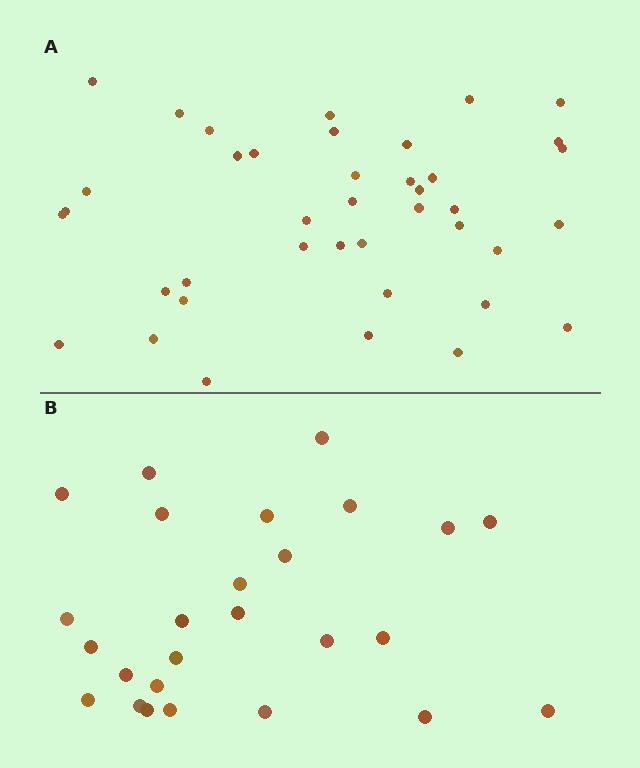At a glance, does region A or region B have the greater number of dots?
Region A (the top region) has more dots.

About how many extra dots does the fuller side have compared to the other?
Region A has approximately 15 more dots than region B.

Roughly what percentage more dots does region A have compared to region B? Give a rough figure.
About 55% more.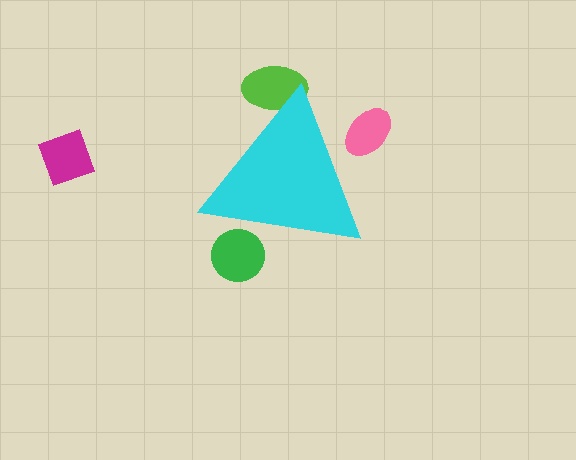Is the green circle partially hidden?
Yes, the green circle is partially hidden behind the cyan triangle.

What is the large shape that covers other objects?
A cyan triangle.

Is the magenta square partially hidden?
No, the magenta square is fully visible.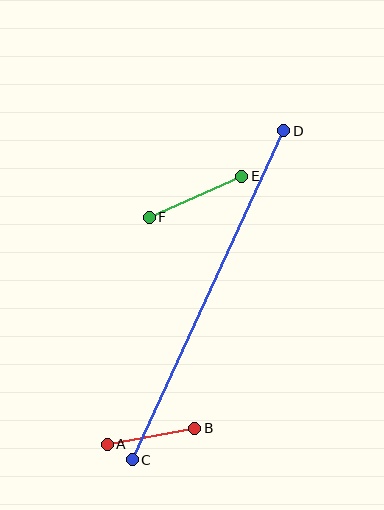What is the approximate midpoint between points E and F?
The midpoint is at approximately (195, 197) pixels.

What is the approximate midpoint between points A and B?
The midpoint is at approximately (151, 436) pixels.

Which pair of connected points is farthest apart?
Points C and D are farthest apart.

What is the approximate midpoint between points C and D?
The midpoint is at approximately (208, 295) pixels.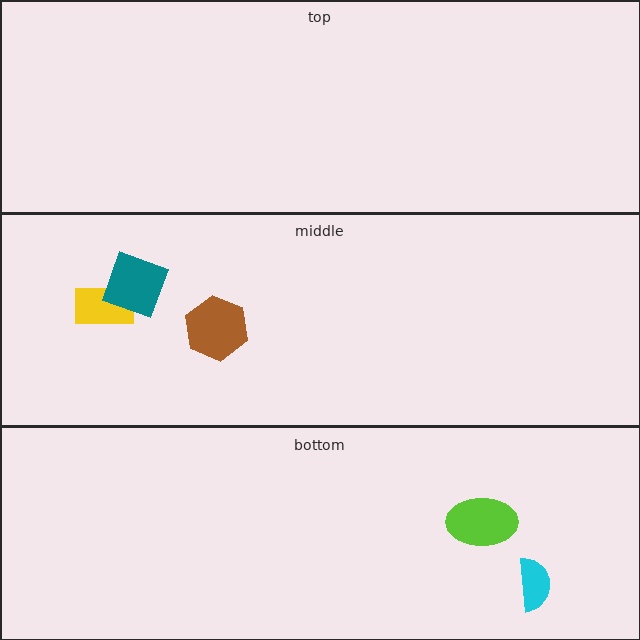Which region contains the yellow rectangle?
The middle region.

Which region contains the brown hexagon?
The middle region.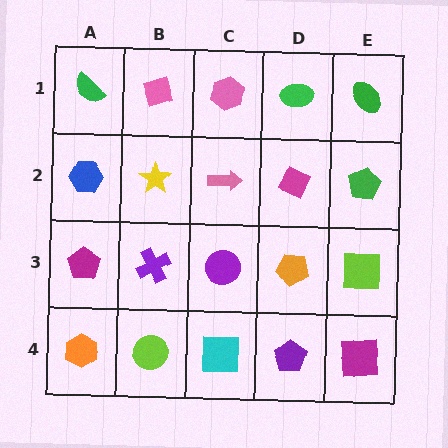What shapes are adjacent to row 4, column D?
An orange pentagon (row 3, column D), a cyan square (row 4, column C), a magenta square (row 4, column E).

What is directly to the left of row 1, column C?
A pink diamond.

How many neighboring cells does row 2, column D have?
4.